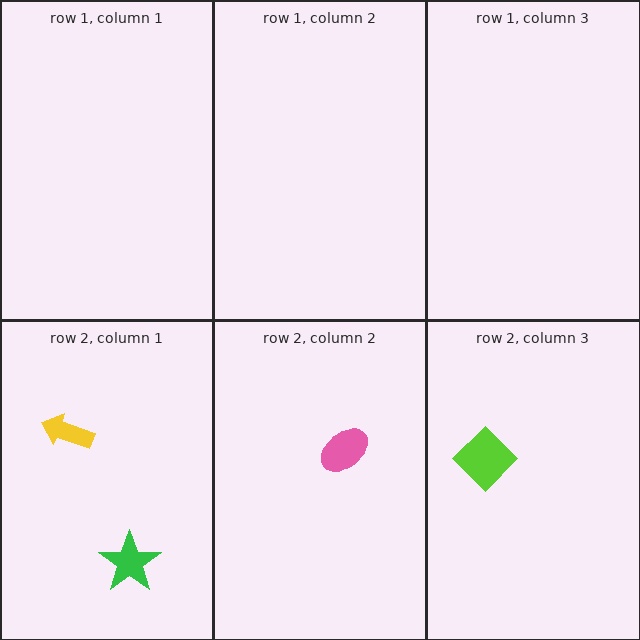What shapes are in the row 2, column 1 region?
The green star, the yellow arrow.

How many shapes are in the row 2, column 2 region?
1.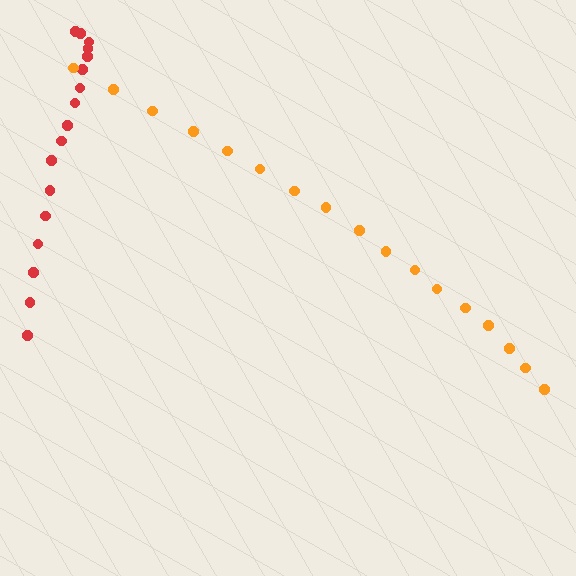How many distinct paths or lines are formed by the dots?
There are 2 distinct paths.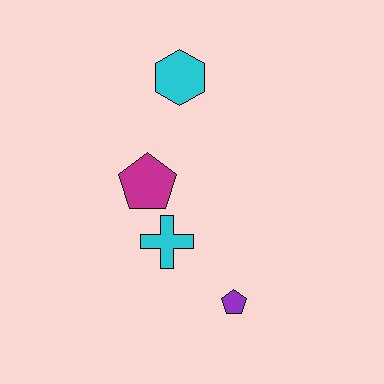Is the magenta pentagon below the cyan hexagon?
Yes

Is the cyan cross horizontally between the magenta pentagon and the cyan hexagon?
Yes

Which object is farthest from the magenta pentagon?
The purple pentagon is farthest from the magenta pentagon.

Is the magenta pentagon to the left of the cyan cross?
Yes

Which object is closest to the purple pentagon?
The cyan cross is closest to the purple pentagon.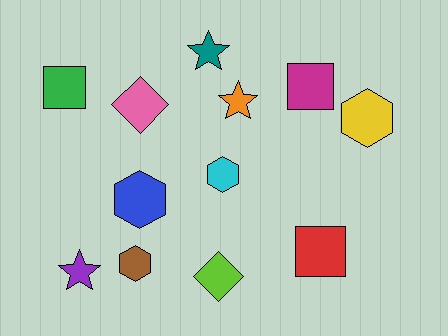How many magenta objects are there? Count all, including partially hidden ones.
There is 1 magenta object.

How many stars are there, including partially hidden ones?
There are 3 stars.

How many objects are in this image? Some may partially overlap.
There are 12 objects.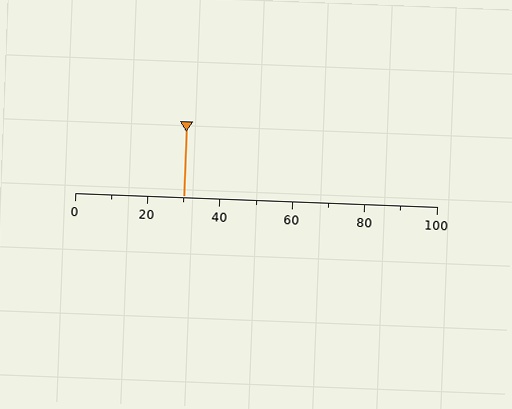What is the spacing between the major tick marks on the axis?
The major ticks are spaced 20 apart.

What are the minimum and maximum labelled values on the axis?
The axis runs from 0 to 100.